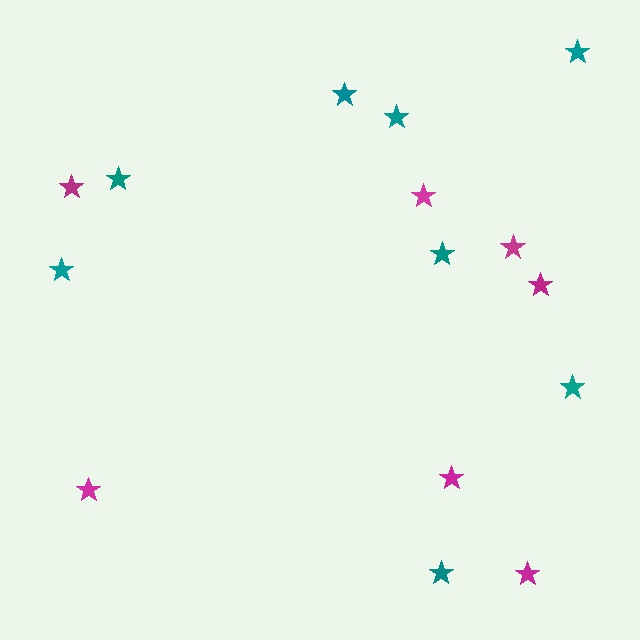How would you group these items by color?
There are 2 groups: one group of teal stars (8) and one group of magenta stars (7).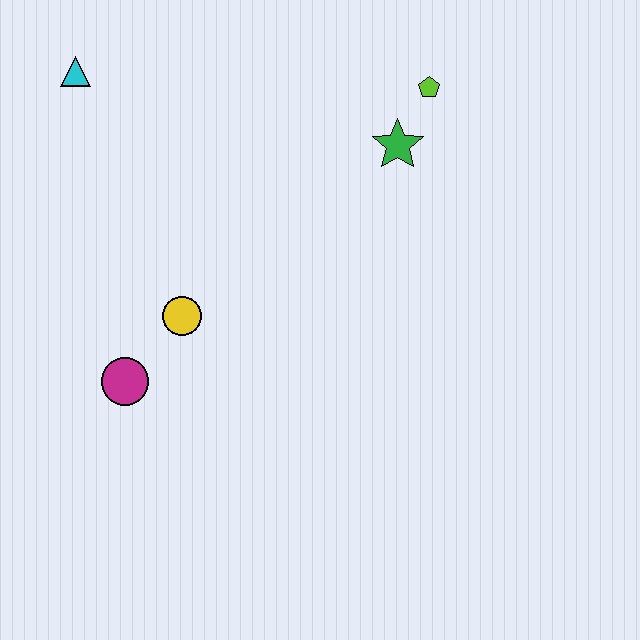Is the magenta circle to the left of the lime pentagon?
Yes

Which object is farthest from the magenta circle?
The lime pentagon is farthest from the magenta circle.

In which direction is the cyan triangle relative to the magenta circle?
The cyan triangle is above the magenta circle.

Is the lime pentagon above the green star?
Yes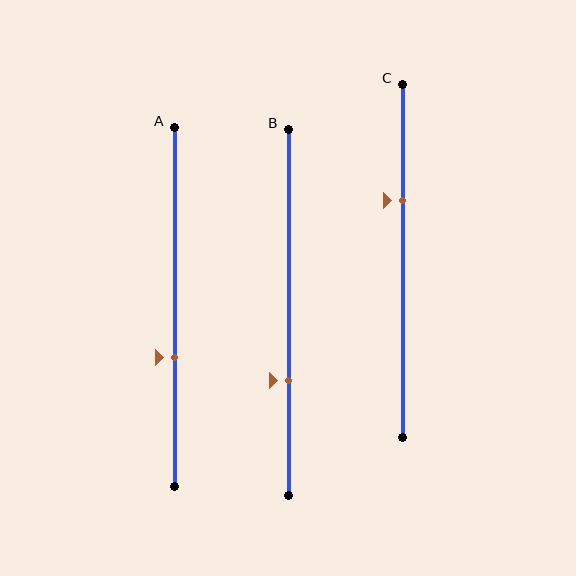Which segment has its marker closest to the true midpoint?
Segment A has its marker closest to the true midpoint.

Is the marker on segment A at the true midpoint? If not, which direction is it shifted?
No, the marker on segment A is shifted downward by about 14% of the segment length.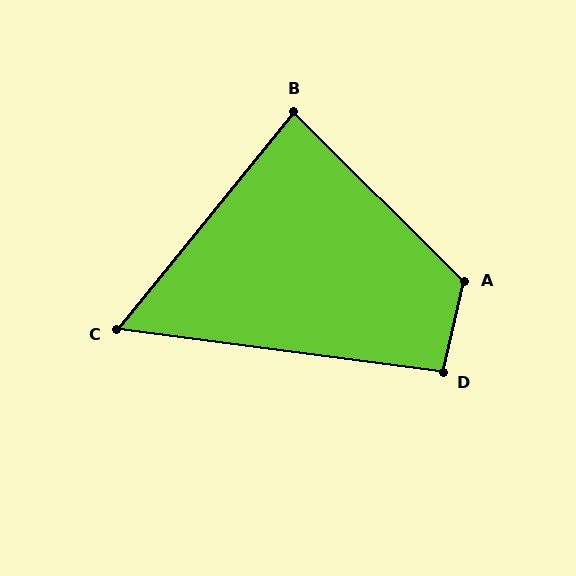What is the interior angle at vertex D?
Approximately 96 degrees (obtuse).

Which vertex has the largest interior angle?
A, at approximately 122 degrees.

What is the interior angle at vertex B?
Approximately 84 degrees (acute).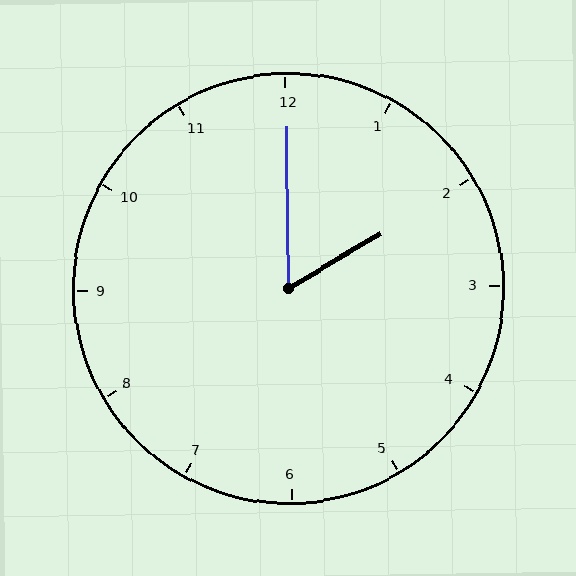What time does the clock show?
2:00.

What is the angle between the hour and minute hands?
Approximately 60 degrees.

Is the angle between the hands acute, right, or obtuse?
It is acute.